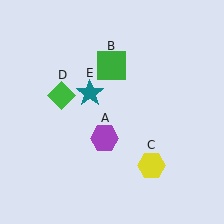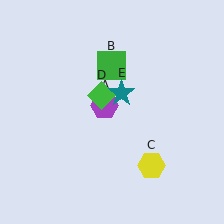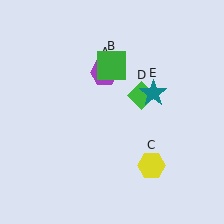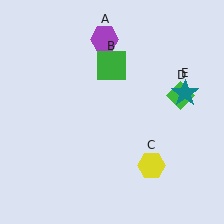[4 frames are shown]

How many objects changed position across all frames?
3 objects changed position: purple hexagon (object A), green diamond (object D), teal star (object E).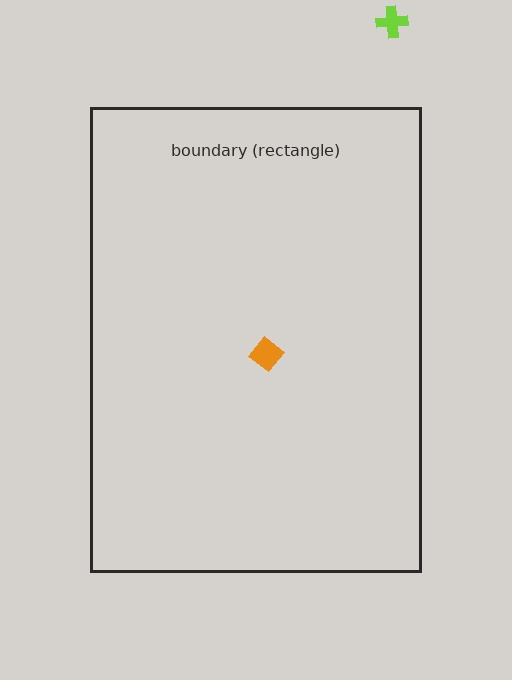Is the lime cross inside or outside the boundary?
Outside.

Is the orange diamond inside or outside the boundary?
Inside.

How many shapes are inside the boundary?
1 inside, 1 outside.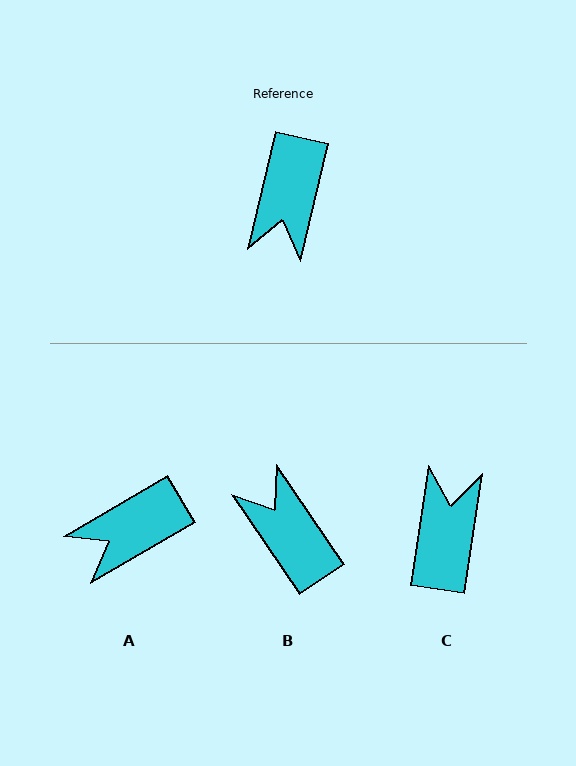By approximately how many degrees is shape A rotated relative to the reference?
Approximately 47 degrees clockwise.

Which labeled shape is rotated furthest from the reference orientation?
C, about 175 degrees away.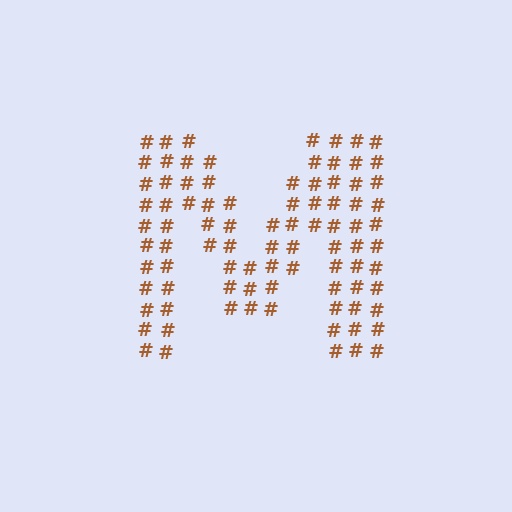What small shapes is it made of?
It is made of small hash symbols.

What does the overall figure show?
The overall figure shows the letter M.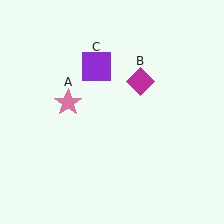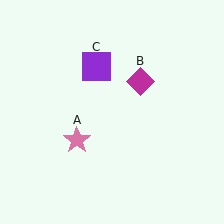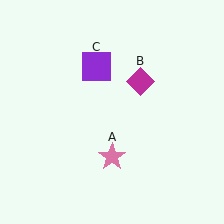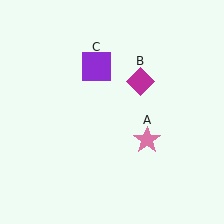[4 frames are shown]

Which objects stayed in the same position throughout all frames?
Magenta diamond (object B) and purple square (object C) remained stationary.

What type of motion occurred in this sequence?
The pink star (object A) rotated counterclockwise around the center of the scene.